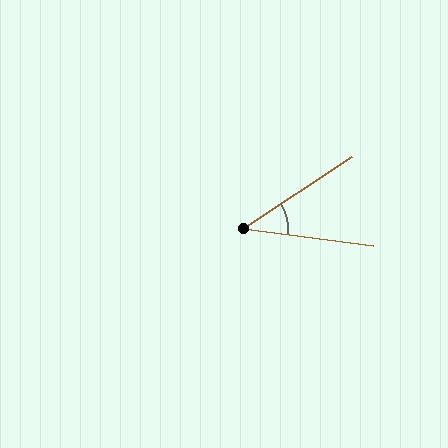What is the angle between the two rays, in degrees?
Approximately 41 degrees.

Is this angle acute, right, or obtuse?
It is acute.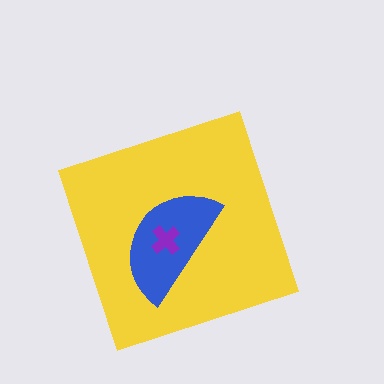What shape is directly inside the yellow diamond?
The blue semicircle.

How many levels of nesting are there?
3.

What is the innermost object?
The purple cross.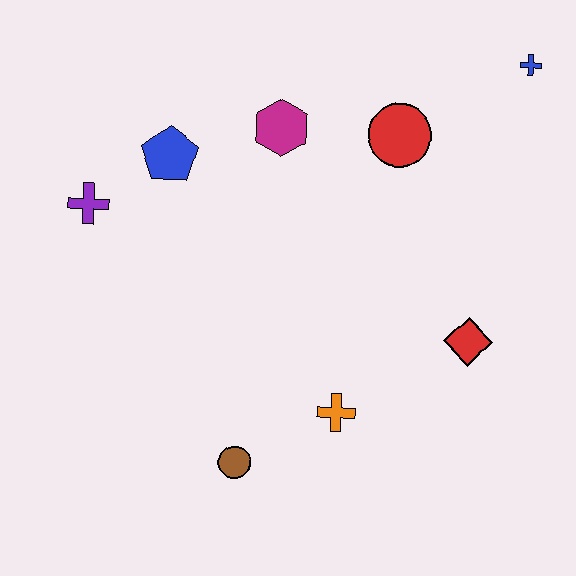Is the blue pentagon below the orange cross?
No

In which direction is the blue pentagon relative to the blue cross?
The blue pentagon is to the left of the blue cross.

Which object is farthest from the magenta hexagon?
The brown circle is farthest from the magenta hexagon.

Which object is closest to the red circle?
The magenta hexagon is closest to the red circle.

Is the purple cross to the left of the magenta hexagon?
Yes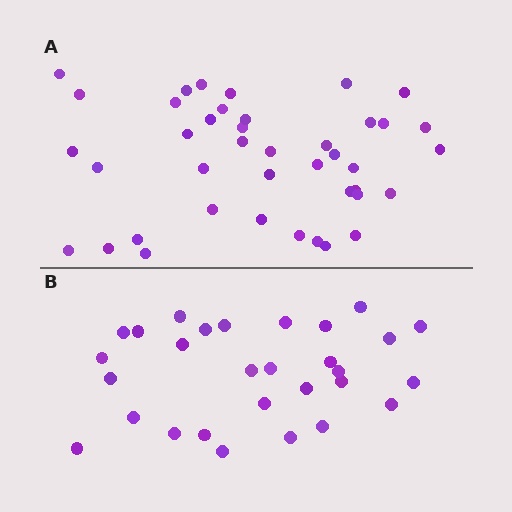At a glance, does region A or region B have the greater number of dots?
Region A (the top region) has more dots.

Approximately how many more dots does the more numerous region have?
Region A has roughly 12 or so more dots than region B.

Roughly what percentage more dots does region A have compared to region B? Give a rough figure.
About 40% more.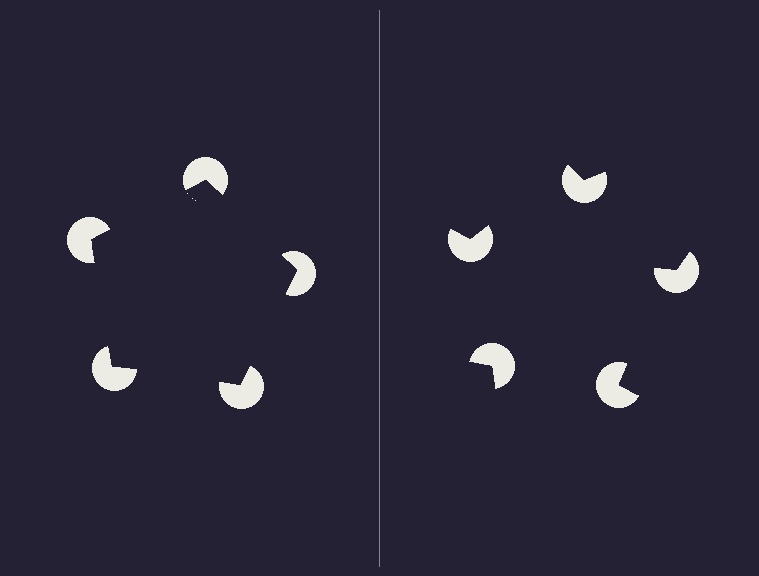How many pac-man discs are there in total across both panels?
10 — 5 on each side.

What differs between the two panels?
The pac-man discs are positioned identically on both sides; only the wedge orientations differ. On the left they align to a pentagon; on the right they are misaligned.